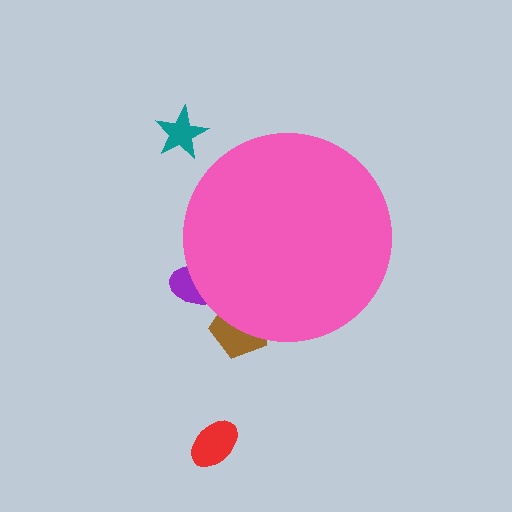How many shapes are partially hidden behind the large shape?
2 shapes are partially hidden.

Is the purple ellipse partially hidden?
Yes, the purple ellipse is partially hidden behind the pink circle.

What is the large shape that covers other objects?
A pink circle.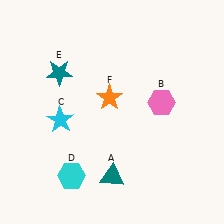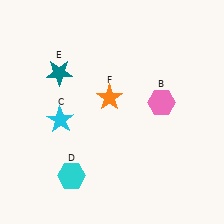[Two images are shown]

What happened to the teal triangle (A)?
The teal triangle (A) was removed in Image 2. It was in the bottom-left area of Image 1.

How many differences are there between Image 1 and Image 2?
There is 1 difference between the two images.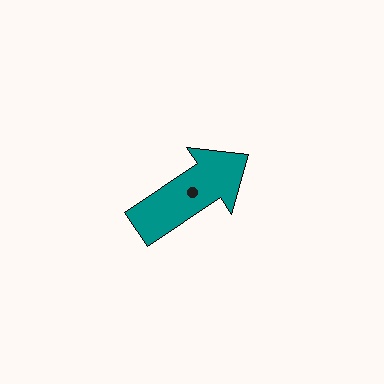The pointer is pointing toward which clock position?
Roughly 2 o'clock.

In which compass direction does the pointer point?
Northeast.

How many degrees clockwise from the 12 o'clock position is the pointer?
Approximately 56 degrees.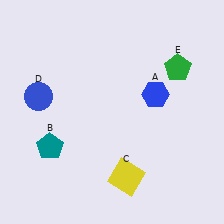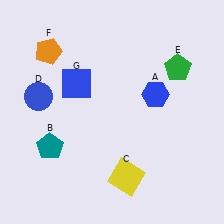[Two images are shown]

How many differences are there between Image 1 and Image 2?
There are 2 differences between the two images.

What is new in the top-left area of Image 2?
A blue square (G) was added in the top-left area of Image 2.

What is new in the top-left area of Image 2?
An orange pentagon (F) was added in the top-left area of Image 2.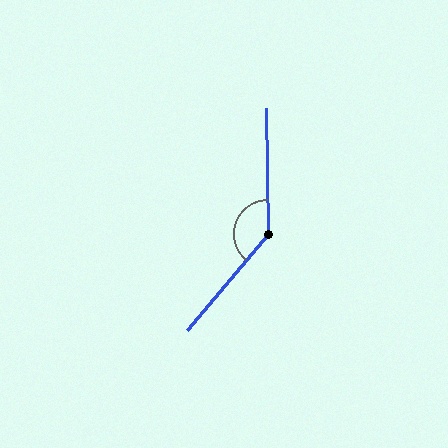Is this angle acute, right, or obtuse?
It is obtuse.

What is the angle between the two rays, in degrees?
Approximately 139 degrees.